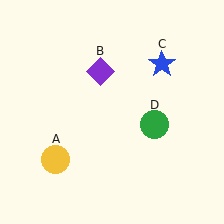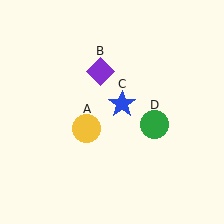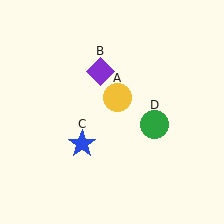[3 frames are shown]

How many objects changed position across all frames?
2 objects changed position: yellow circle (object A), blue star (object C).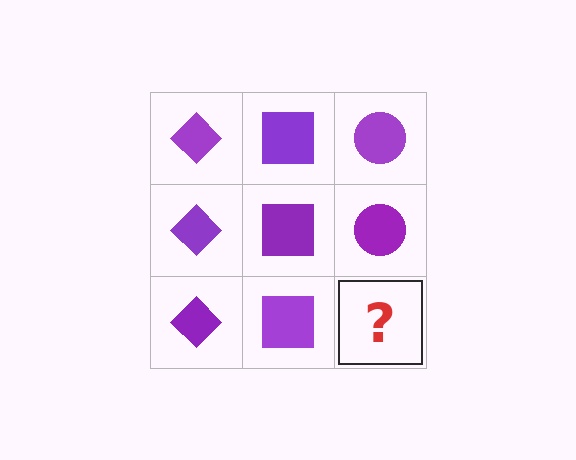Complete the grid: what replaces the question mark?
The question mark should be replaced with a purple circle.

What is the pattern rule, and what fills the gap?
The rule is that each column has a consistent shape. The gap should be filled with a purple circle.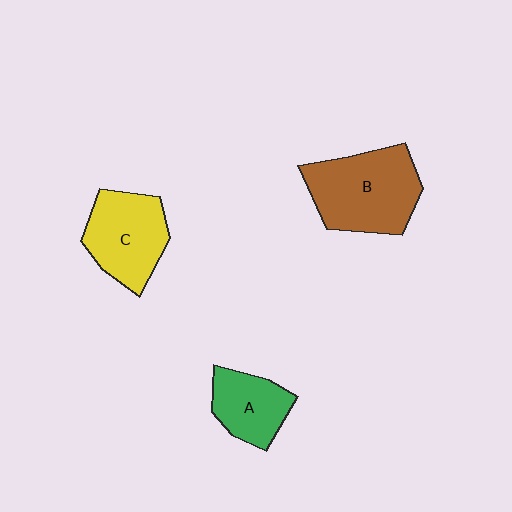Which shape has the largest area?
Shape B (brown).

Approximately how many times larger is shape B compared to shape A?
Approximately 1.7 times.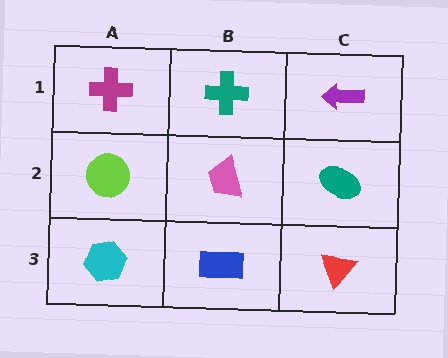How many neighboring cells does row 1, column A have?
2.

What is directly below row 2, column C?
A red triangle.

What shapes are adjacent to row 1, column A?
A lime circle (row 2, column A), a teal cross (row 1, column B).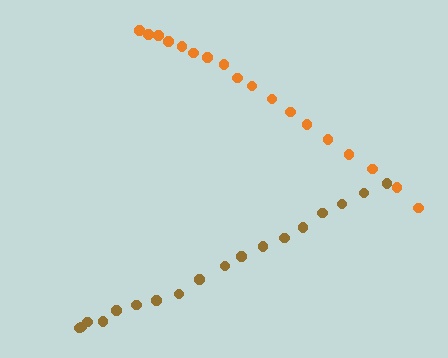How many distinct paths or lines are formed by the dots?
There are 2 distinct paths.